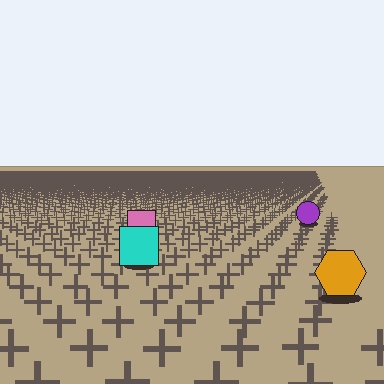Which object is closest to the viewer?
The orange hexagon is closest. The texture marks near it are larger and more spread out.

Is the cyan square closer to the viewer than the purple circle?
Yes. The cyan square is closer — you can tell from the texture gradient: the ground texture is coarser near it.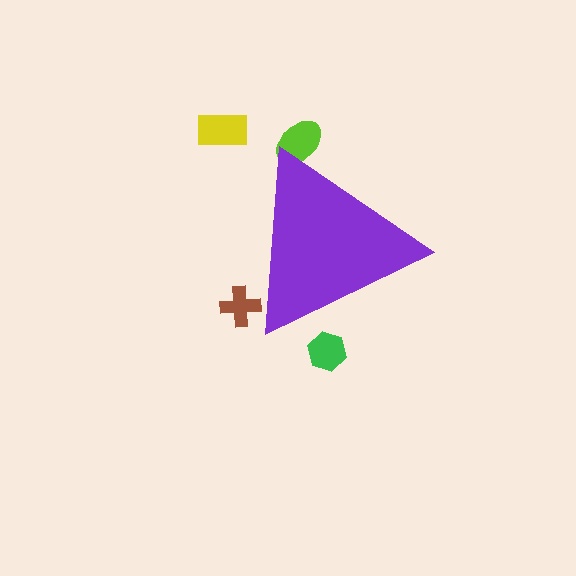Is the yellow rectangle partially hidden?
No, the yellow rectangle is fully visible.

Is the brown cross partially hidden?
Yes, the brown cross is partially hidden behind the purple triangle.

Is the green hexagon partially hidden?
Yes, the green hexagon is partially hidden behind the purple triangle.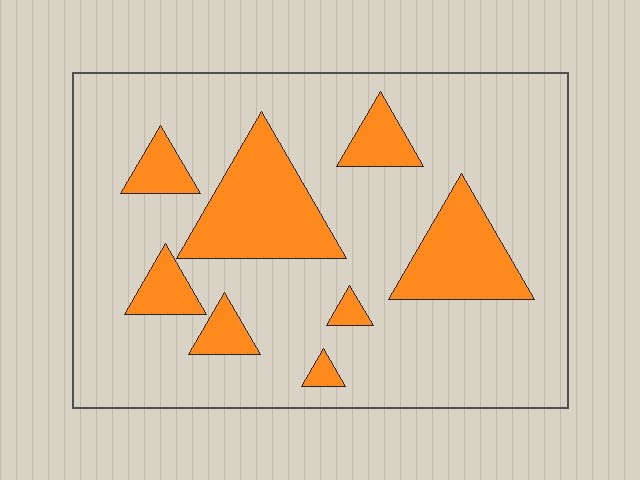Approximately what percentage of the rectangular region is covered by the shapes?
Approximately 20%.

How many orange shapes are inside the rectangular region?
8.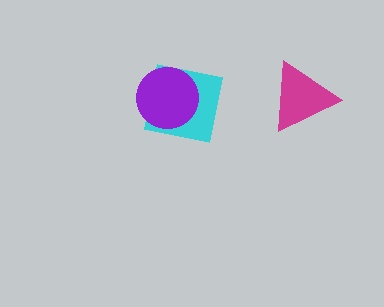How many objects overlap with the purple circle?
1 object overlaps with the purple circle.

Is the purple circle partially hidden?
No, no other shape covers it.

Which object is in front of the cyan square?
The purple circle is in front of the cyan square.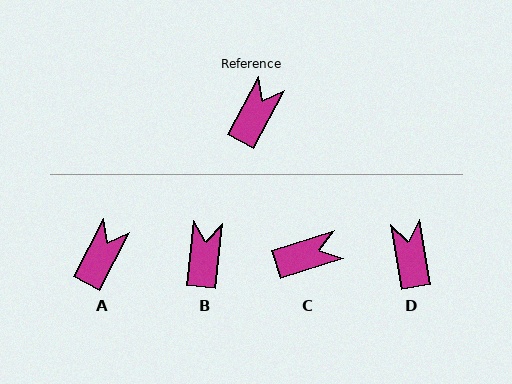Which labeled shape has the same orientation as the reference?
A.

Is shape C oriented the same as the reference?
No, it is off by about 44 degrees.